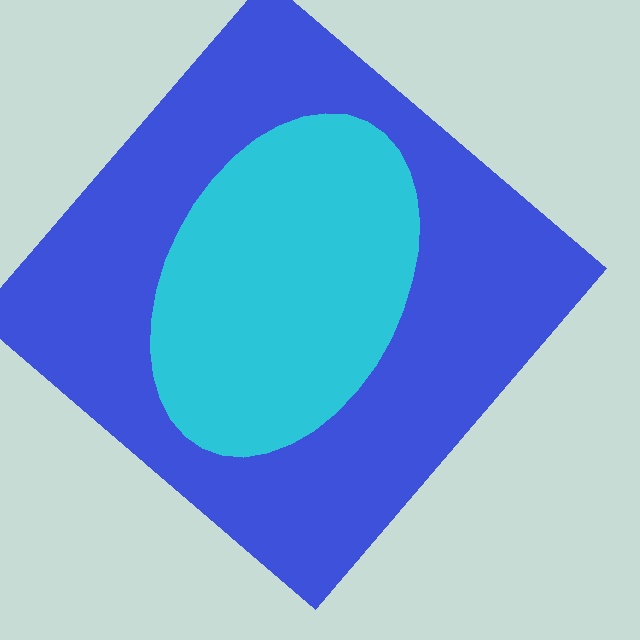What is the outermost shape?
The blue diamond.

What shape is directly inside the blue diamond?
The cyan ellipse.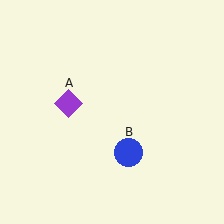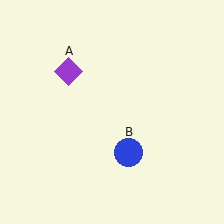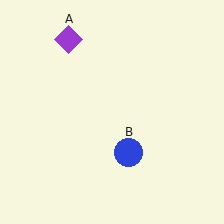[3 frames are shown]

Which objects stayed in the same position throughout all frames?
Blue circle (object B) remained stationary.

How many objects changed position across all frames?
1 object changed position: purple diamond (object A).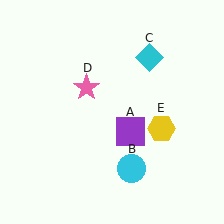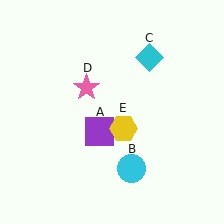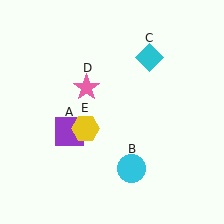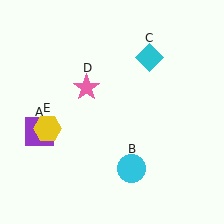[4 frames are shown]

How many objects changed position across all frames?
2 objects changed position: purple square (object A), yellow hexagon (object E).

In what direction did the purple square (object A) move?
The purple square (object A) moved left.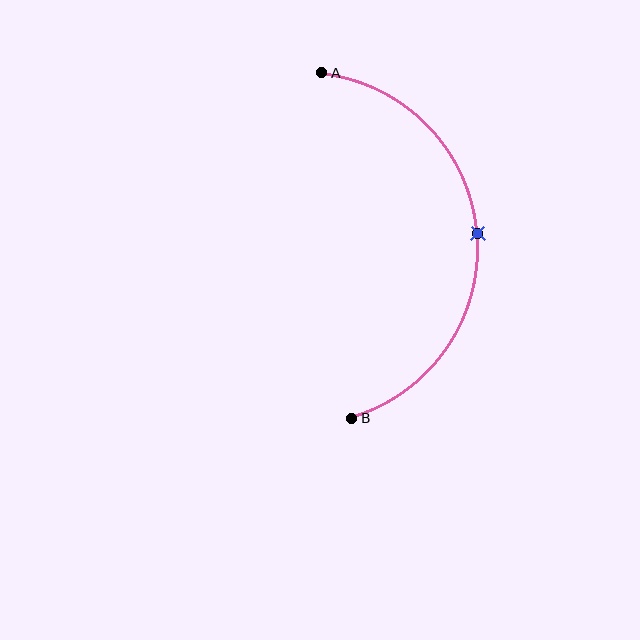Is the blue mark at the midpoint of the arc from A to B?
Yes. The blue mark lies on the arc at equal arc-length from both A and B — it is the arc midpoint.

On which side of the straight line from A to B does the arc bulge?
The arc bulges to the right of the straight line connecting A and B.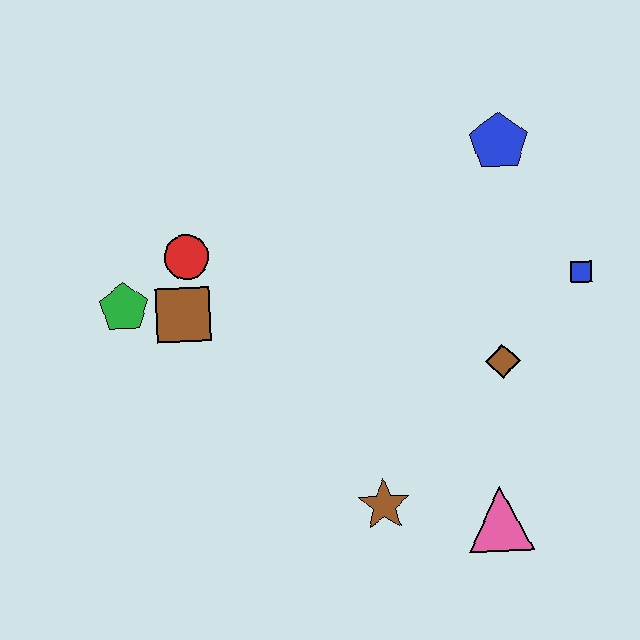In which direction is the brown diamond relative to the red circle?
The brown diamond is to the right of the red circle.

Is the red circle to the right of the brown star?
No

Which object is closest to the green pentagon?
The brown square is closest to the green pentagon.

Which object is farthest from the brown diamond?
The green pentagon is farthest from the brown diamond.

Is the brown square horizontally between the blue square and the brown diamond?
No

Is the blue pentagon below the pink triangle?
No